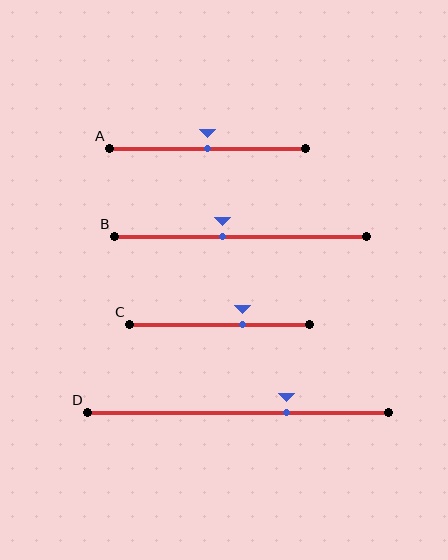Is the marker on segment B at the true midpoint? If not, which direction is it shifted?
No, the marker on segment B is shifted to the left by about 7% of the segment length.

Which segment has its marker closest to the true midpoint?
Segment A has its marker closest to the true midpoint.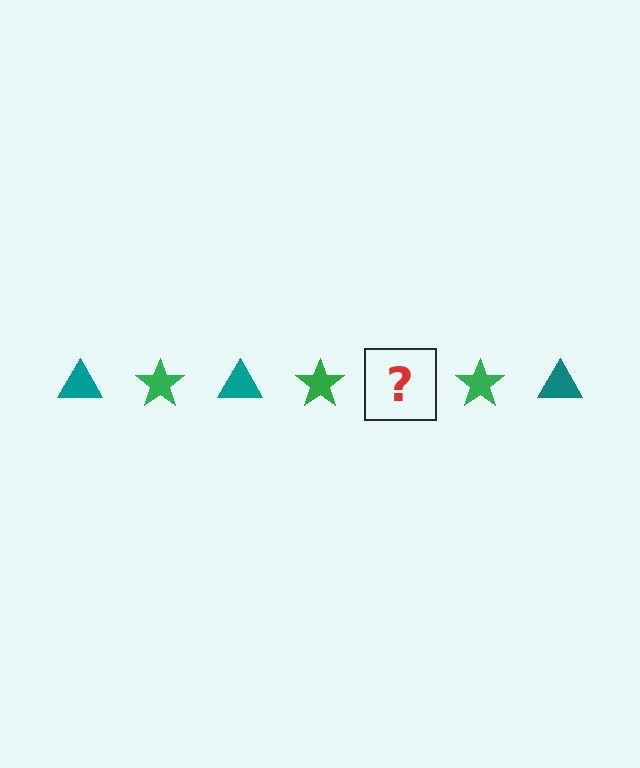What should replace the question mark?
The question mark should be replaced with a teal triangle.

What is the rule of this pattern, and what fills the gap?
The rule is that the pattern alternates between teal triangle and green star. The gap should be filled with a teal triangle.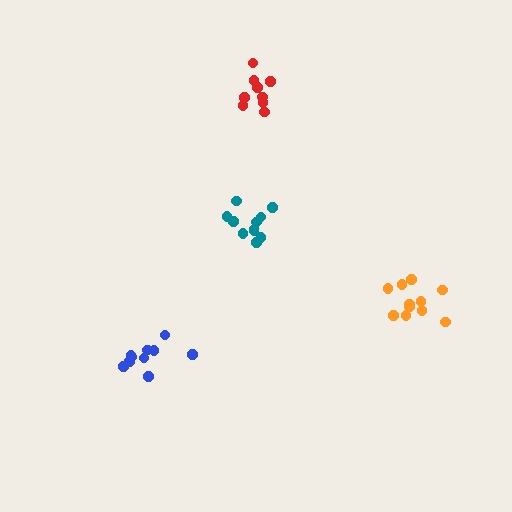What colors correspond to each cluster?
The clusters are colored: red, teal, orange, blue.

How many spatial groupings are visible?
There are 4 spatial groupings.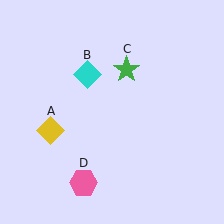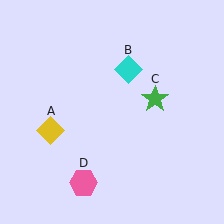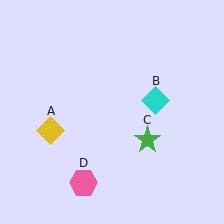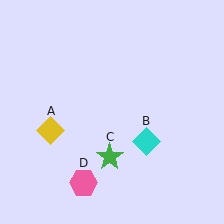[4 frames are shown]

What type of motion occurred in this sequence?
The cyan diamond (object B), green star (object C) rotated clockwise around the center of the scene.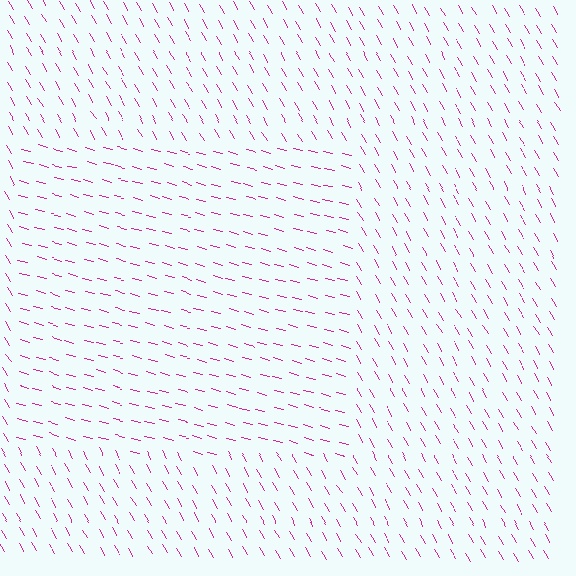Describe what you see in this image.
The image is filled with small magenta line segments. A rectangle region in the image has lines oriented differently from the surrounding lines, creating a visible texture boundary.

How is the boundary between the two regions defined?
The boundary is defined purely by a change in line orientation (approximately 45 degrees difference). All lines are the same color and thickness.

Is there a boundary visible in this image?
Yes, there is a texture boundary formed by a change in line orientation.